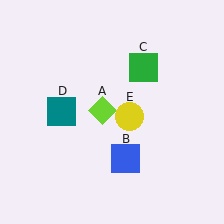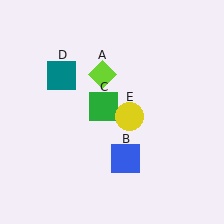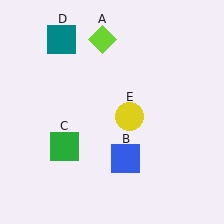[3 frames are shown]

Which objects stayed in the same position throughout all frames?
Blue square (object B) and yellow circle (object E) remained stationary.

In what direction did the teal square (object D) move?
The teal square (object D) moved up.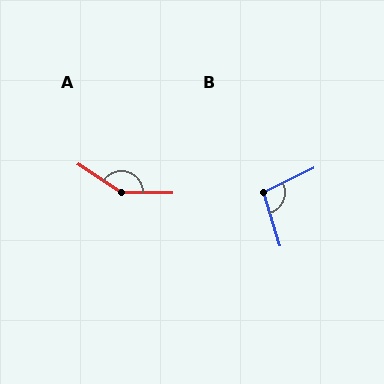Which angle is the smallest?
B, at approximately 99 degrees.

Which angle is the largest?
A, at approximately 147 degrees.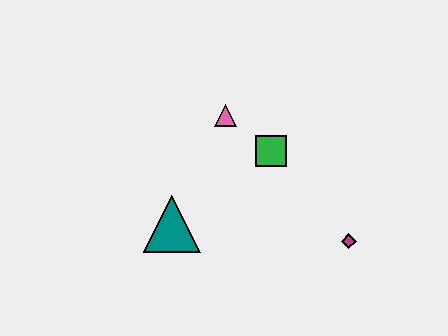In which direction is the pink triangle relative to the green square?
The pink triangle is to the left of the green square.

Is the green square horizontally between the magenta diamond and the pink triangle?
Yes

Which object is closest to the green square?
The pink triangle is closest to the green square.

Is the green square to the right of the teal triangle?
Yes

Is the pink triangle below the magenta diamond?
No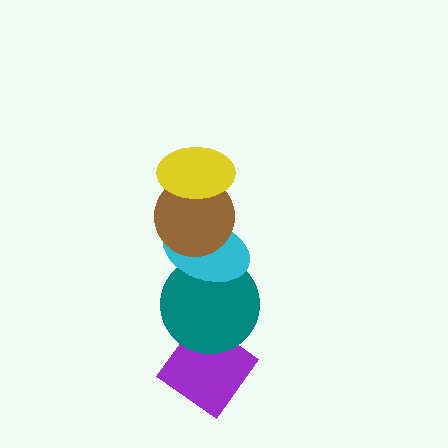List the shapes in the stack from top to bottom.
From top to bottom: the yellow ellipse, the brown circle, the cyan ellipse, the teal circle, the purple diamond.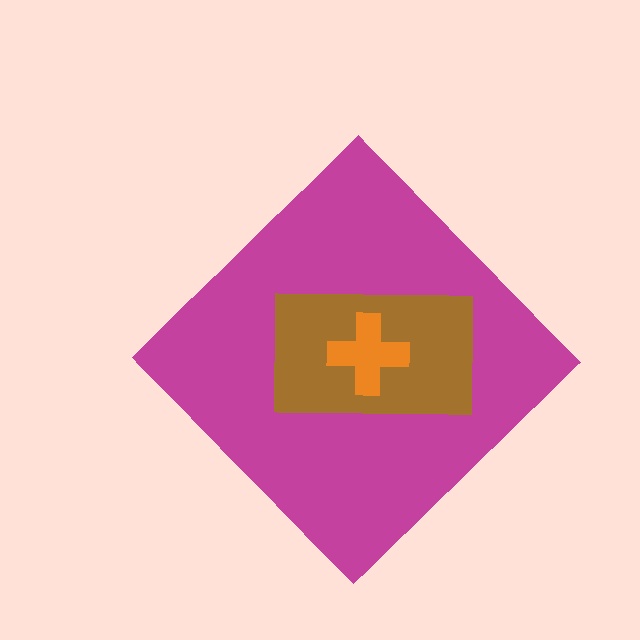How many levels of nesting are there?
3.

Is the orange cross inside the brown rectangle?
Yes.